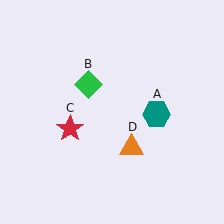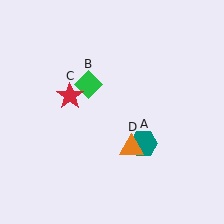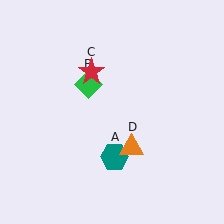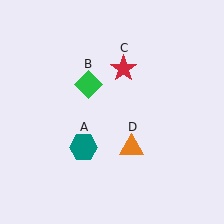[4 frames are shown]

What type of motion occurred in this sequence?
The teal hexagon (object A), red star (object C) rotated clockwise around the center of the scene.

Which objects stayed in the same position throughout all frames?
Green diamond (object B) and orange triangle (object D) remained stationary.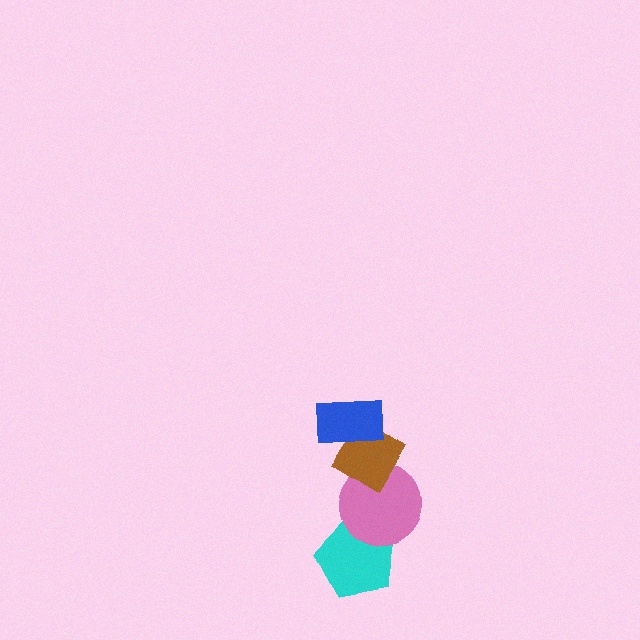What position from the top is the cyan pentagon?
The cyan pentagon is 4th from the top.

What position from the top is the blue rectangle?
The blue rectangle is 1st from the top.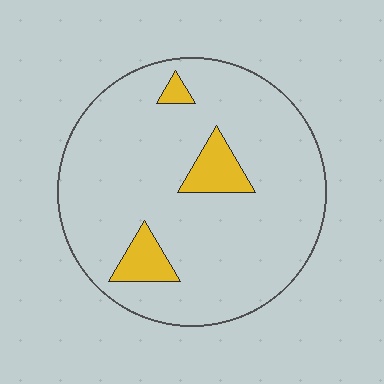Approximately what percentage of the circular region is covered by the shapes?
Approximately 10%.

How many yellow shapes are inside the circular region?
3.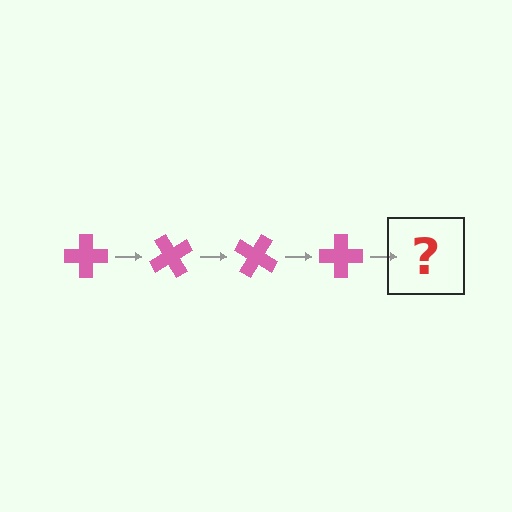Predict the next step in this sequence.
The next step is a pink cross rotated 240 degrees.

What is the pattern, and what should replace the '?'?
The pattern is that the cross rotates 60 degrees each step. The '?' should be a pink cross rotated 240 degrees.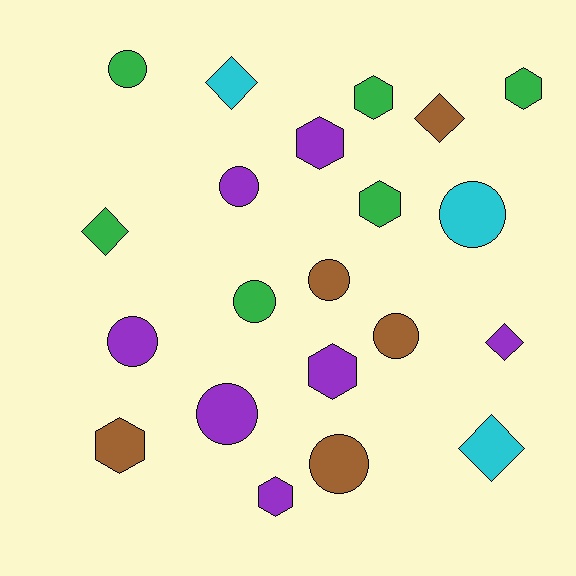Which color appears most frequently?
Purple, with 7 objects.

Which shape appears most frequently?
Circle, with 9 objects.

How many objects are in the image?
There are 21 objects.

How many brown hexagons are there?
There is 1 brown hexagon.